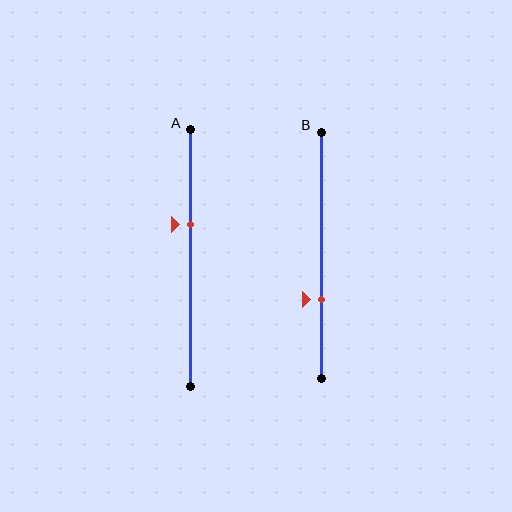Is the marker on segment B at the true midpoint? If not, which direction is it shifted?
No, the marker on segment B is shifted downward by about 18% of the segment length.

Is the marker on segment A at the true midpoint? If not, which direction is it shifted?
No, the marker on segment A is shifted upward by about 13% of the segment length.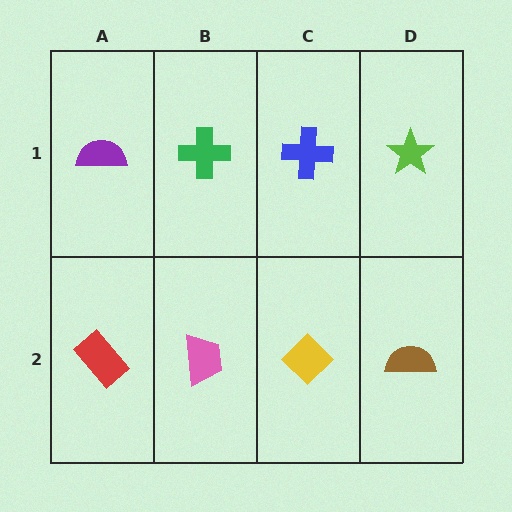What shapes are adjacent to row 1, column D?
A brown semicircle (row 2, column D), a blue cross (row 1, column C).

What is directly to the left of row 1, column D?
A blue cross.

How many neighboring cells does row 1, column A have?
2.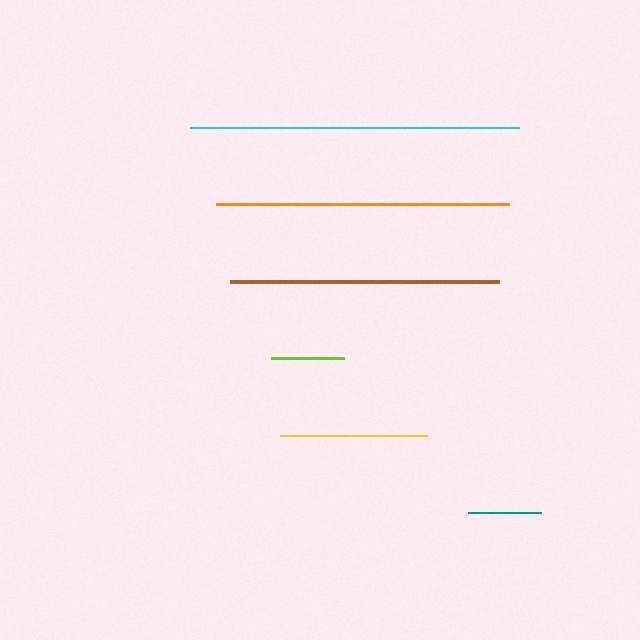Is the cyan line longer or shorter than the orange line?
The cyan line is longer than the orange line.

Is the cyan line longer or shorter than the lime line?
The cyan line is longer than the lime line.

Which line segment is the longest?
The cyan line is the longest at approximately 329 pixels.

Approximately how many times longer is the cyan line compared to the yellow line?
The cyan line is approximately 2.3 times the length of the yellow line.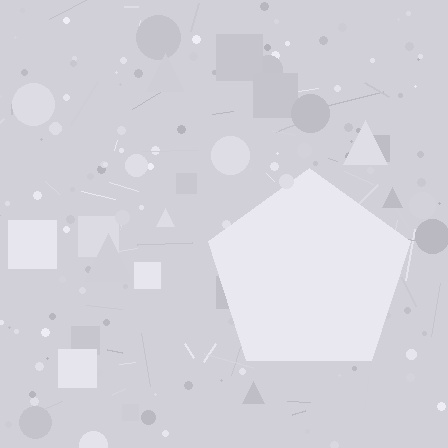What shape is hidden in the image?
A pentagon is hidden in the image.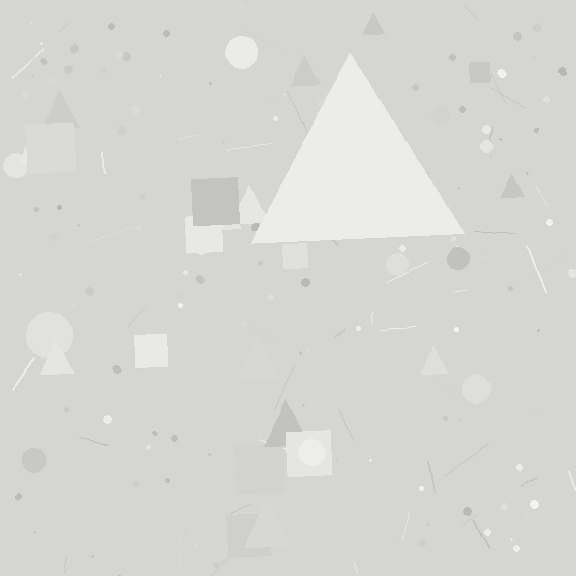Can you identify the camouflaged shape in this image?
The camouflaged shape is a triangle.